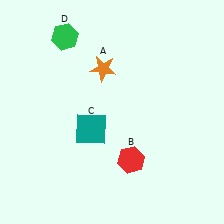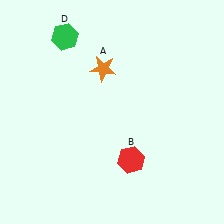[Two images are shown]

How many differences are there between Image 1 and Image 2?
There is 1 difference between the two images.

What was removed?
The teal square (C) was removed in Image 2.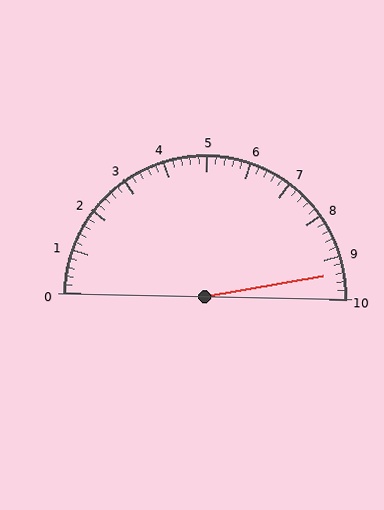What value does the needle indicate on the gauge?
The needle indicates approximately 9.4.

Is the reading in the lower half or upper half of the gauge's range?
The reading is in the upper half of the range (0 to 10).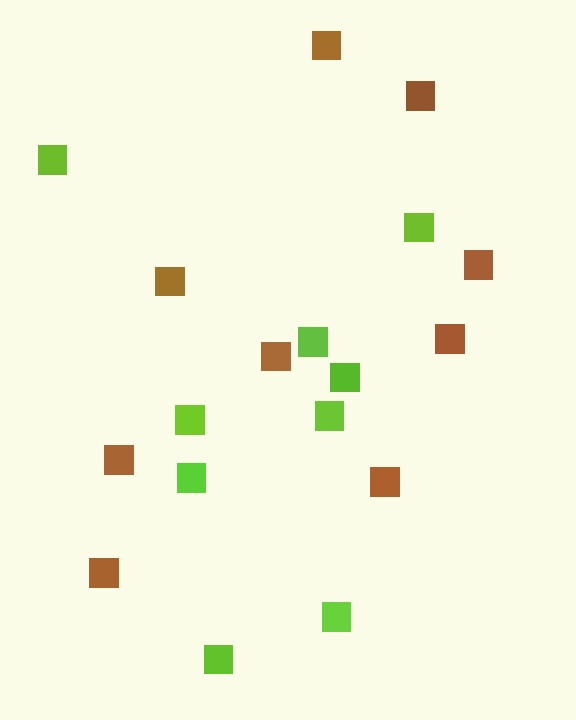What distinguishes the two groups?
There are 2 groups: one group of brown squares (9) and one group of lime squares (9).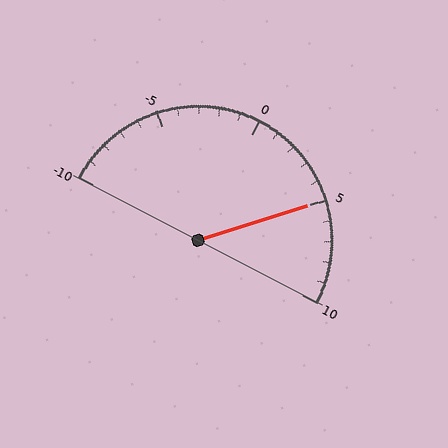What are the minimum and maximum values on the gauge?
The gauge ranges from -10 to 10.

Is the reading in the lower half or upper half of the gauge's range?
The reading is in the upper half of the range (-10 to 10).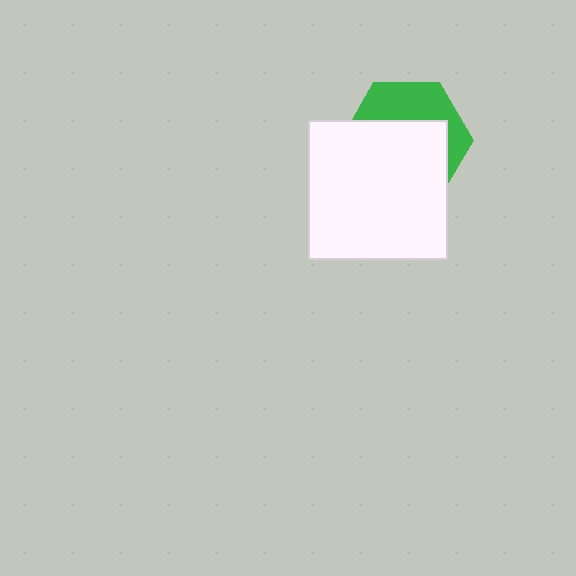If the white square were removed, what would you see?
You would see the complete green hexagon.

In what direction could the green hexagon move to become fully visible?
The green hexagon could move up. That would shift it out from behind the white square entirely.